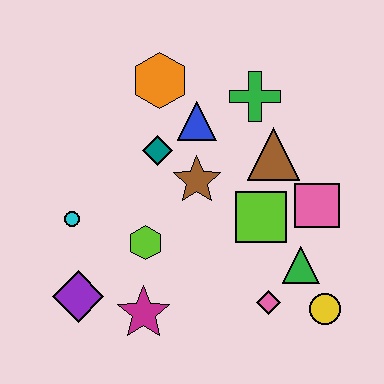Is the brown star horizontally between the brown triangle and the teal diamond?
Yes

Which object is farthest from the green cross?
The purple diamond is farthest from the green cross.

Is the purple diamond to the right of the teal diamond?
No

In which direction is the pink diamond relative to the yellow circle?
The pink diamond is to the left of the yellow circle.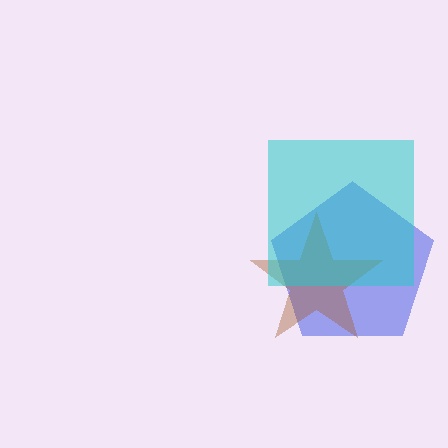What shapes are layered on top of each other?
The layered shapes are: a blue pentagon, a brown star, a cyan square.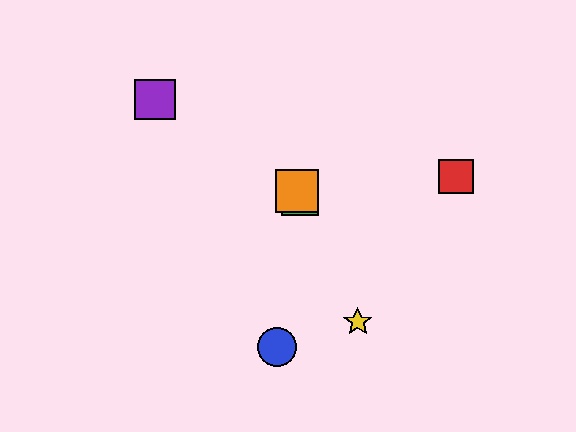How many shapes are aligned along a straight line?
3 shapes (the green square, the yellow star, the orange square) are aligned along a straight line.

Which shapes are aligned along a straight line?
The green square, the yellow star, the orange square are aligned along a straight line.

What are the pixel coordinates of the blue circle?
The blue circle is at (277, 347).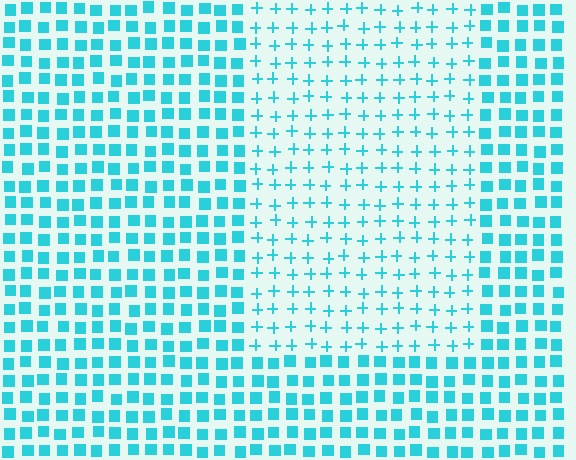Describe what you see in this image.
The image is filled with small cyan elements arranged in a uniform grid. A rectangle-shaped region contains plus signs, while the surrounding area contains squares. The boundary is defined purely by the change in element shape.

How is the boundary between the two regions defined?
The boundary is defined by a change in element shape: plus signs inside vs. squares outside. All elements share the same color and spacing.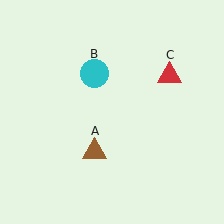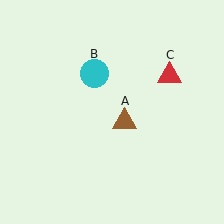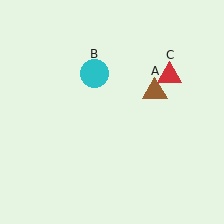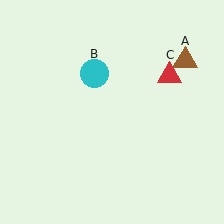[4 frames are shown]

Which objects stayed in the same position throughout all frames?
Cyan circle (object B) and red triangle (object C) remained stationary.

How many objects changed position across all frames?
1 object changed position: brown triangle (object A).